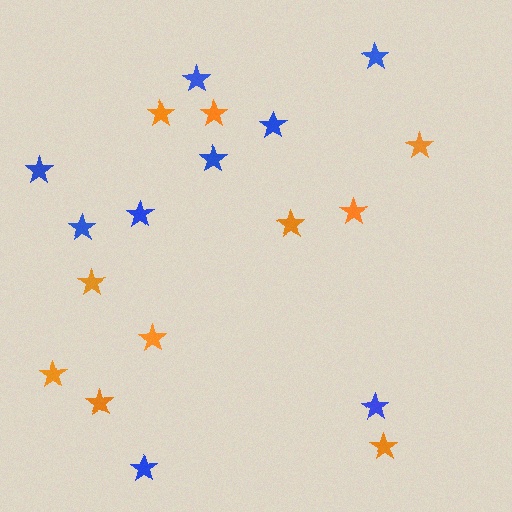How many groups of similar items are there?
There are 2 groups: one group of orange stars (10) and one group of blue stars (9).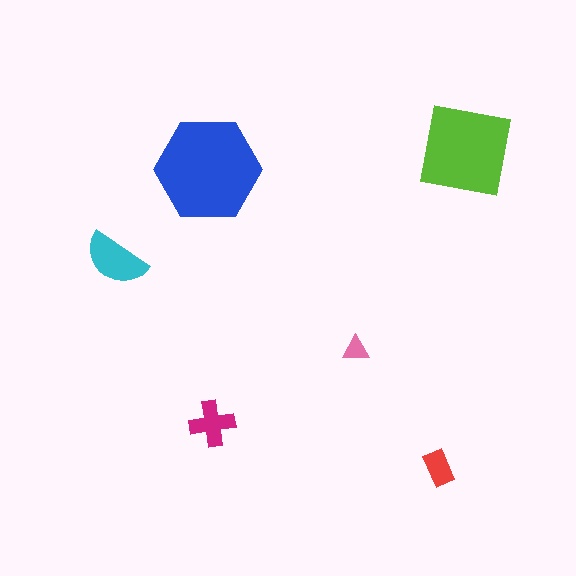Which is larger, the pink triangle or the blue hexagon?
The blue hexagon.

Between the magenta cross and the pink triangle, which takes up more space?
The magenta cross.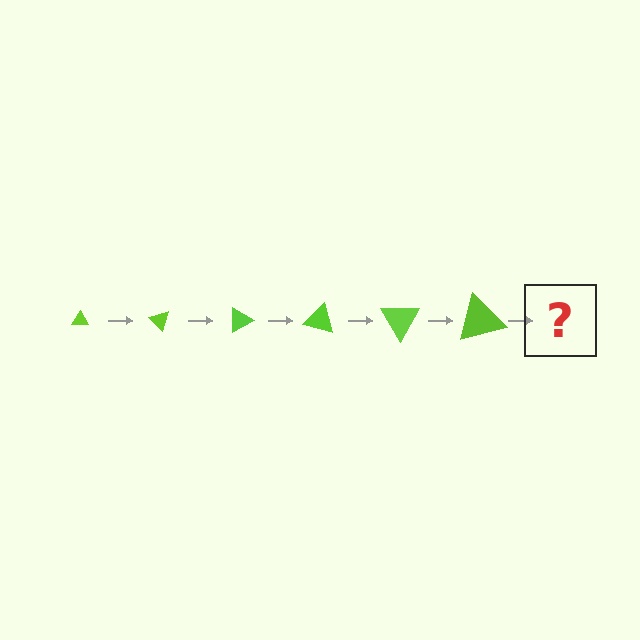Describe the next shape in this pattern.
It should be a triangle, larger than the previous one and rotated 270 degrees from the start.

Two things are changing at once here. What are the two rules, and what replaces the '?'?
The two rules are that the triangle grows larger each step and it rotates 45 degrees each step. The '?' should be a triangle, larger than the previous one and rotated 270 degrees from the start.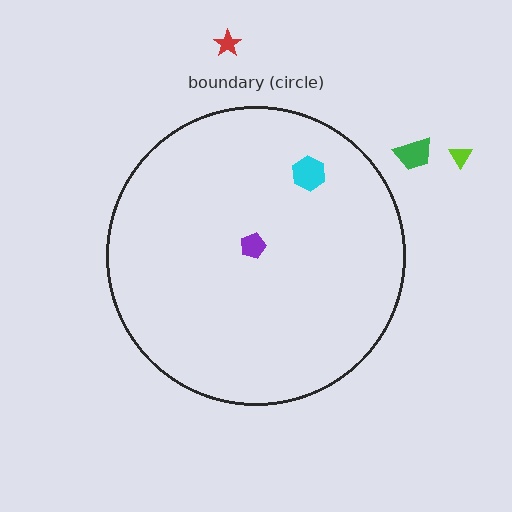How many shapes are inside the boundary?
2 inside, 3 outside.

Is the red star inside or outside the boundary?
Outside.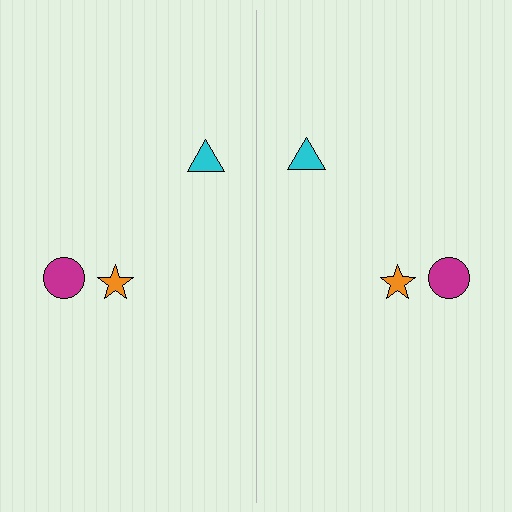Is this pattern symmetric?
Yes, this pattern has bilateral (reflection) symmetry.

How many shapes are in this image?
There are 6 shapes in this image.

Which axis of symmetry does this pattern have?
The pattern has a vertical axis of symmetry running through the center of the image.